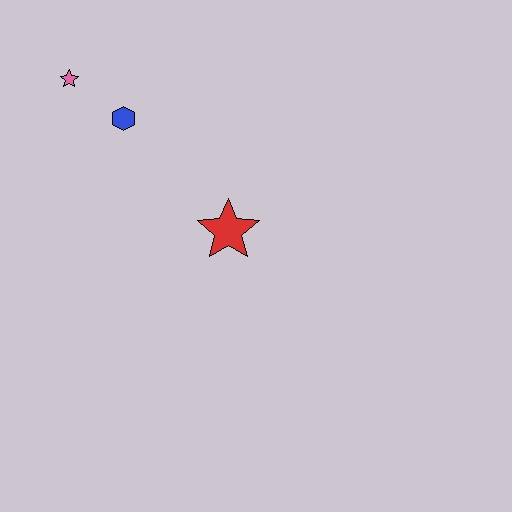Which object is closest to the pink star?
The blue hexagon is closest to the pink star.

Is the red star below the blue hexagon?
Yes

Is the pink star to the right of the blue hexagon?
No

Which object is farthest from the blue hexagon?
The red star is farthest from the blue hexagon.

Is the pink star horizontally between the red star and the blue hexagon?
No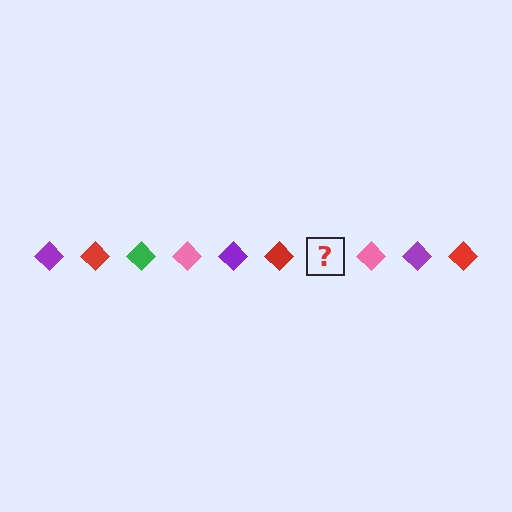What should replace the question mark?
The question mark should be replaced with a green diamond.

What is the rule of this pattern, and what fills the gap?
The rule is that the pattern cycles through purple, red, green, pink diamonds. The gap should be filled with a green diamond.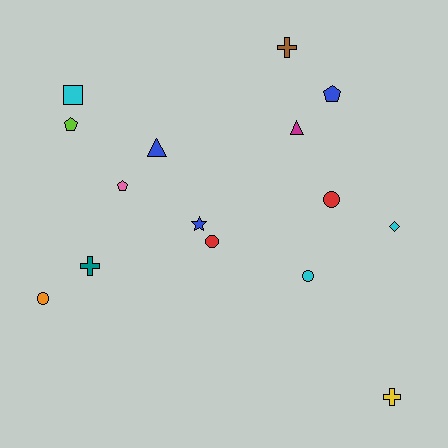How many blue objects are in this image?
There are 3 blue objects.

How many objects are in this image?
There are 15 objects.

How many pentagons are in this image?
There are 3 pentagons.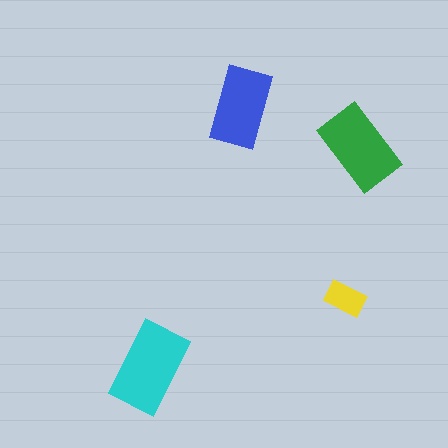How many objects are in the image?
There are 4 objects in the image.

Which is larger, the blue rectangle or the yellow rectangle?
The blue one.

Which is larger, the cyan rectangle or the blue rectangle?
The cyan one.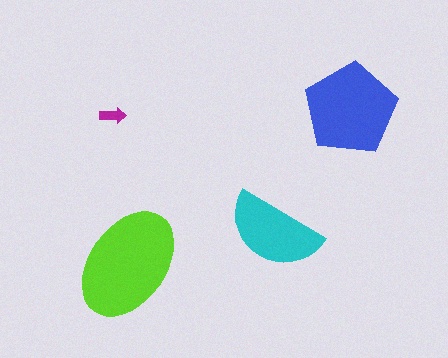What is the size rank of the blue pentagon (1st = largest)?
2nd.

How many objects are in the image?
There are 4 objects in the image.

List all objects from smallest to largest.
The magenta arrow, the cyan semicircle, the blue pentagon, the lime ellipse.